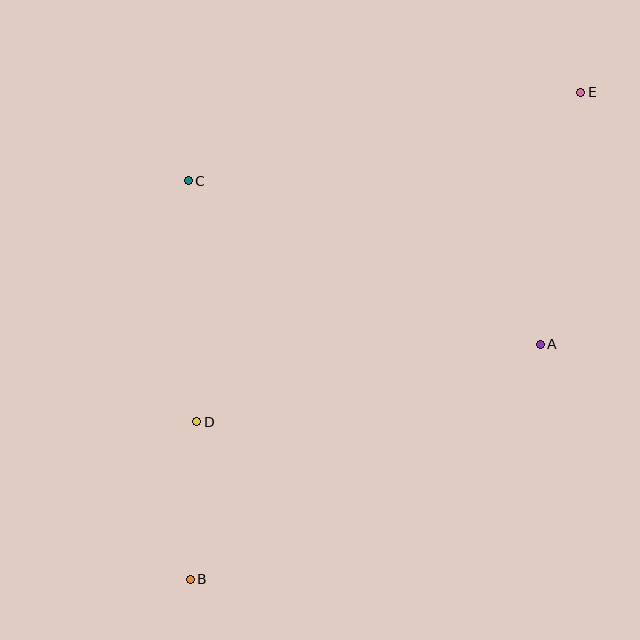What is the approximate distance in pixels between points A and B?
The distance between A and B is approximately 421 pixels.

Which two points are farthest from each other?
Points B and E are farthest from each other.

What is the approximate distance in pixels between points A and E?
The distance between A and E is approximately 255 pixels.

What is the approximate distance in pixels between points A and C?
The distance between A and C is approximately 388 pixels.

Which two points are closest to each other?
Points B and D are closest to each other.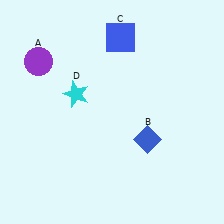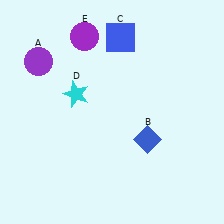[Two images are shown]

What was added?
A purple circle (E) was added in Image 2.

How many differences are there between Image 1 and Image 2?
There is 1 difference between the two images.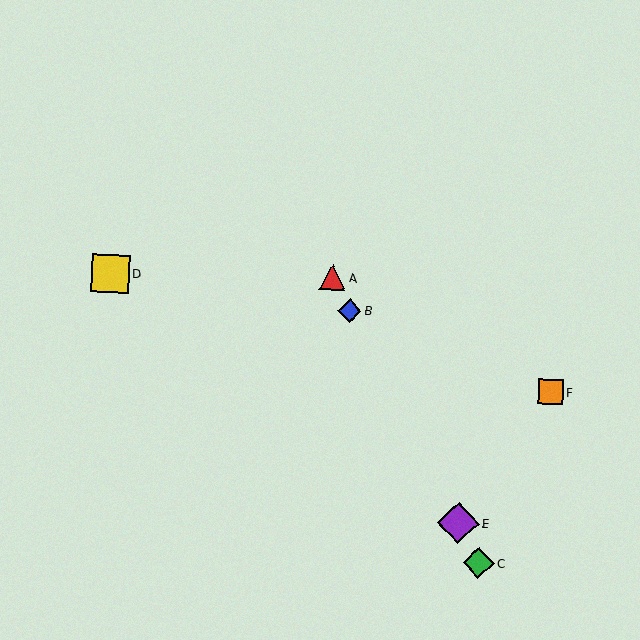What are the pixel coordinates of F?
Object F is at (551, 392).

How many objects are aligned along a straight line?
4 objects (A, B, C, E) are aligned along a straight line.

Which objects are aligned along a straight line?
Objects A, B, C, E are aligned along a straight line.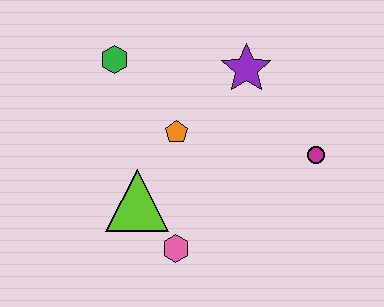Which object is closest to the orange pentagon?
The lime triangle is closest to the orange pentagon.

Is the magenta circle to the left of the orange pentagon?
No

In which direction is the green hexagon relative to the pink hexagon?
The green hexagon is above the pink hexagon.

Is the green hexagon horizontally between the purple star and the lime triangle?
No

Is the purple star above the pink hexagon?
Yes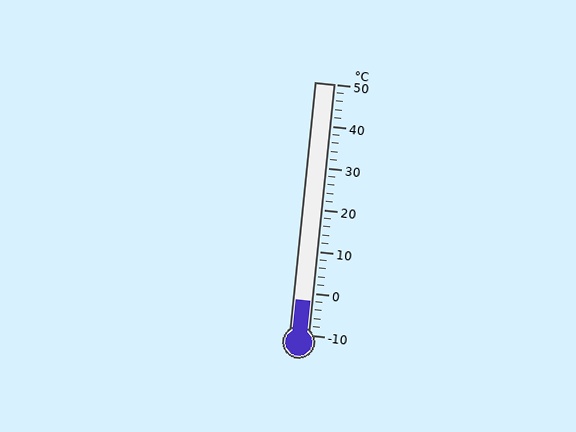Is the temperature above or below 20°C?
The temperature is below 20°C.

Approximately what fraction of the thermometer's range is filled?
The thermometer is filled to approximately 15% of its range.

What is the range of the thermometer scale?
The thermometer scale ranges from -10°C to 50°C.